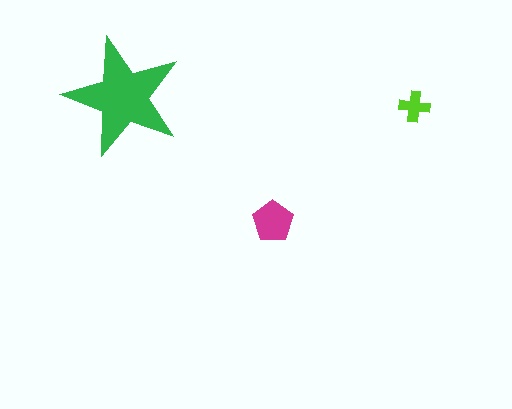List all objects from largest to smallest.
The green star, the magenta pentagon, the lime cross.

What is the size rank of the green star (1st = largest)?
1st.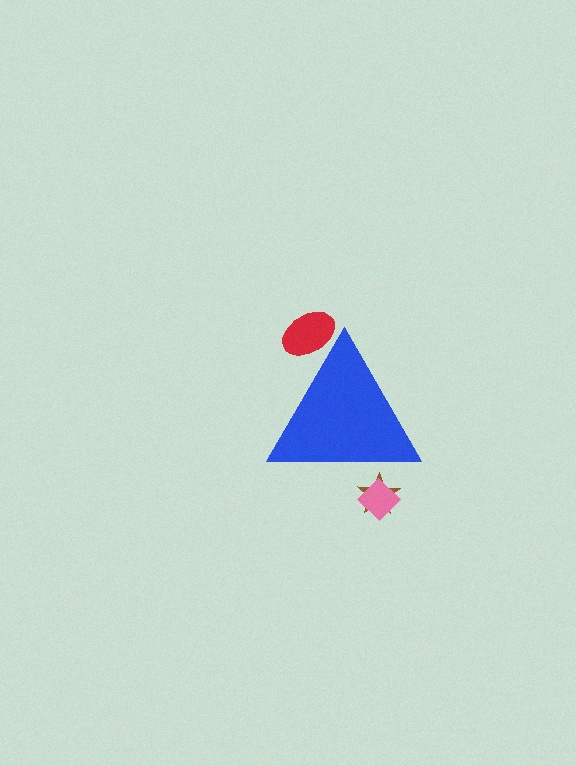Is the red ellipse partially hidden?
Yes, the red ellipse is partially hidden behind the blue triangle.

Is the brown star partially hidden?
Yes, the brown star is partially hidden behind the blue triangle.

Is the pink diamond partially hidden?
Yes, the pink diamond is partially hidden behind the blue triangle.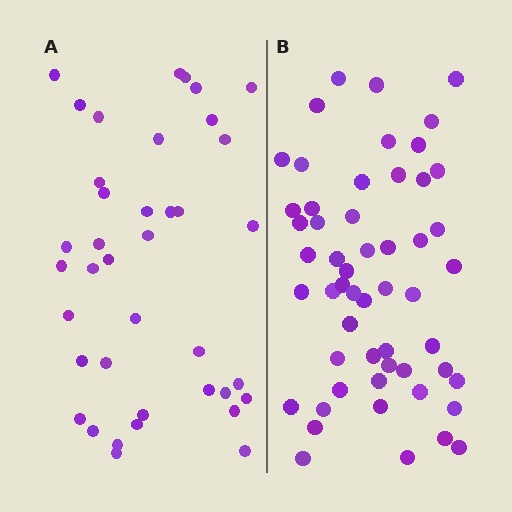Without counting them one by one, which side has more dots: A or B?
Region B (the right region) has more dots.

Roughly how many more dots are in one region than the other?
Region B has approximately 15 more dots than region A.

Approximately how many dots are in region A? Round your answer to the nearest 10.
About 40 dots. (The exact count is 39, which rounds to 40.)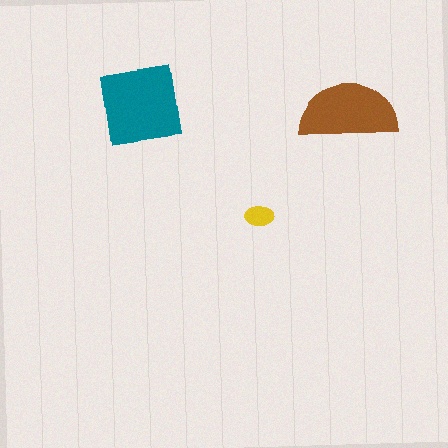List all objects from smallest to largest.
The yellow ellipse, the brown semicircle, the teal square.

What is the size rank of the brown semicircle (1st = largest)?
2nd.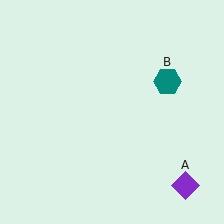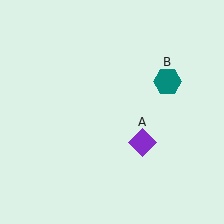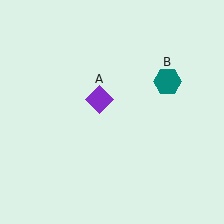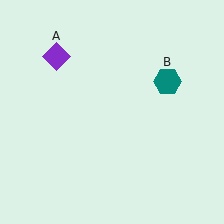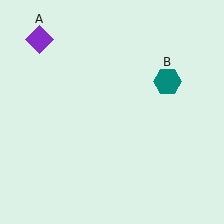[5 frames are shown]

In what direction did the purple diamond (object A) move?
The purple diamond (object A) moved up and to the left.